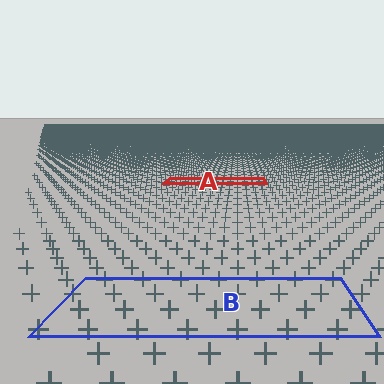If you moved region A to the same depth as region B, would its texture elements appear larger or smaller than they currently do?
They would appear larger. At a closer depth, the same texture elements are projected at a bigger on-screen size.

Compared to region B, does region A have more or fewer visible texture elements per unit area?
Region A has more texture elements per unit area — they are packed more densely because it is farther away.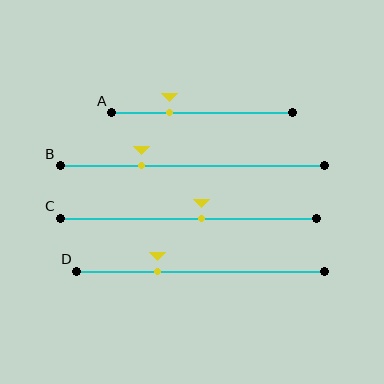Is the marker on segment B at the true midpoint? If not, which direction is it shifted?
No, the marker on segment B is shifted to the left by about 19% of the segment length.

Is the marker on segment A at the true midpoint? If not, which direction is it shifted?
No, the marker on segment A is shifted to the left by about 18% of the segment length.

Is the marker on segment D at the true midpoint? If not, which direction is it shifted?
No, the marker on segment D is shifted to the left by about 17% of the segment length.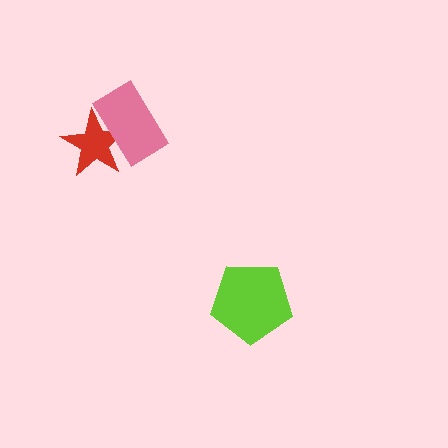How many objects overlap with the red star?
1 object overlaps with the red star.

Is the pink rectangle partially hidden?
No, no other shape covers it.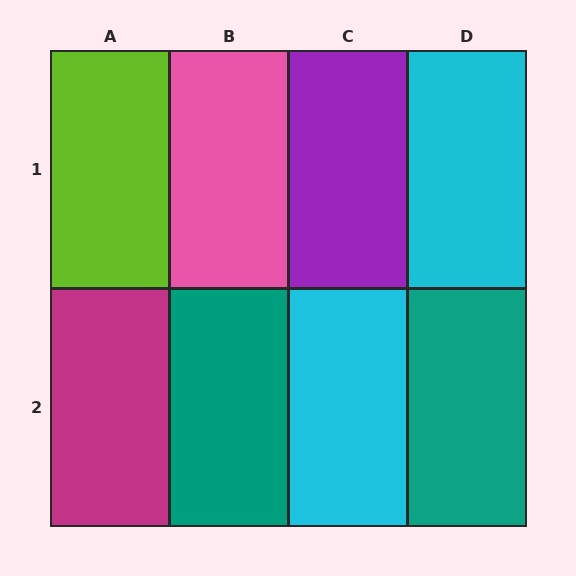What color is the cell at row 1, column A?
Lime.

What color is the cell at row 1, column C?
Purple.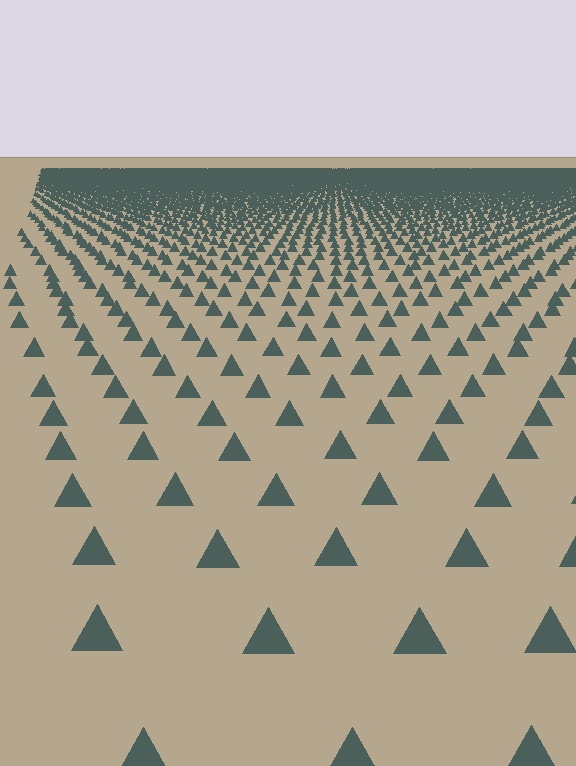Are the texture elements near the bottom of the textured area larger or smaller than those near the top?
Larger. Near the bottom, elements are closer to the viewer and appear at a bigger on-screen size.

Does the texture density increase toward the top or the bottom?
Density increases toward the top.